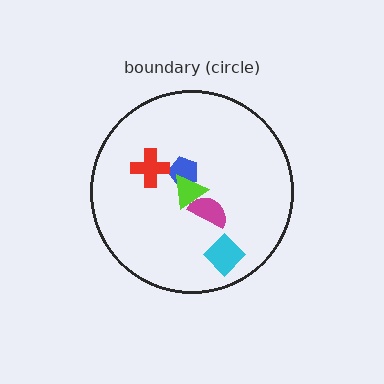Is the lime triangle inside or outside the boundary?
Inside.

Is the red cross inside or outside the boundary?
Inside.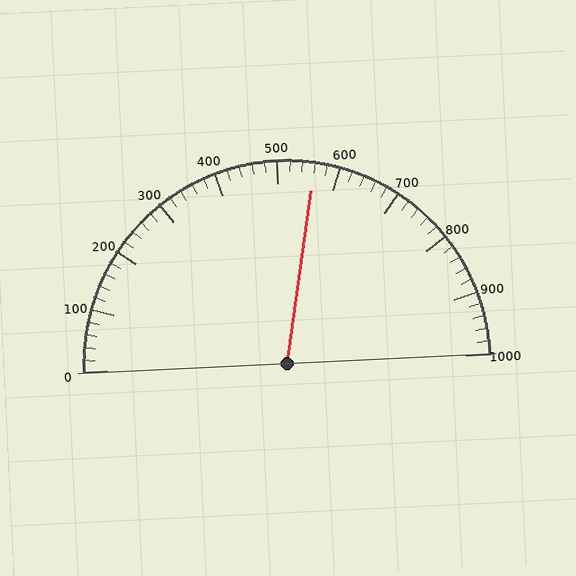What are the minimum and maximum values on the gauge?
The gauge ranges from 0 to 1000.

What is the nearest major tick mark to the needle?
The nearest major tick mark is 600.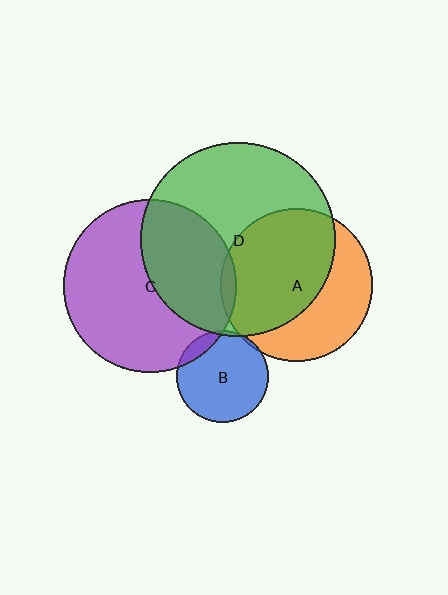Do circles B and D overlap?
Yes.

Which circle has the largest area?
Circle D (green).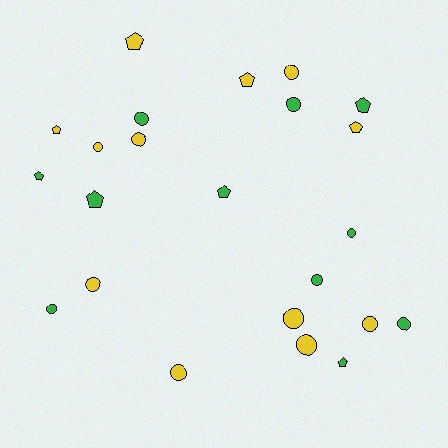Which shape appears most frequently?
Circle, with 14 objects.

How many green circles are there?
There are 6 green circles.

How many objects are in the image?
There are 23 objects.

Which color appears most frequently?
Yellow, with 12 objects.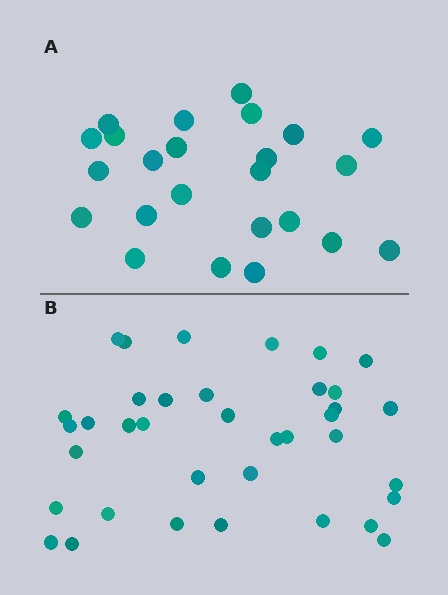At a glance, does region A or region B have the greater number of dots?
Region B (the bottom region) has more dots.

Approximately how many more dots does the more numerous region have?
Region B has approximately 15 more dots than region A.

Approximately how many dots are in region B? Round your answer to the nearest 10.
About 40 dots. (The exact count is 37, which rounds to 40.)